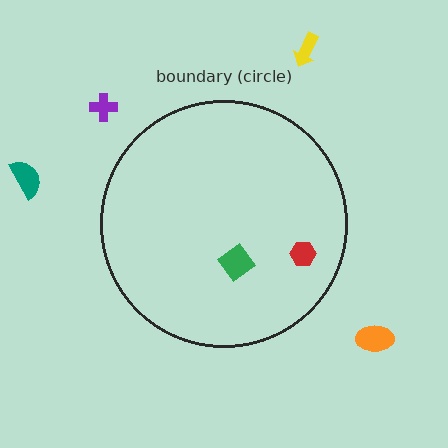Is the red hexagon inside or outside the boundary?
Inside.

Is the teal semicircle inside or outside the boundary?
Outside.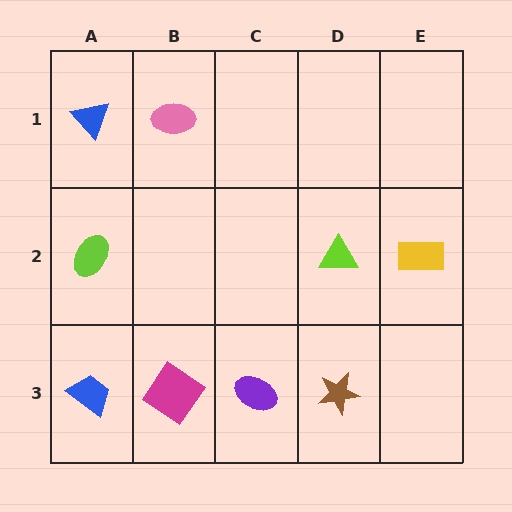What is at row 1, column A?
A blue triangle.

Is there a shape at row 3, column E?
No, that cell is empty.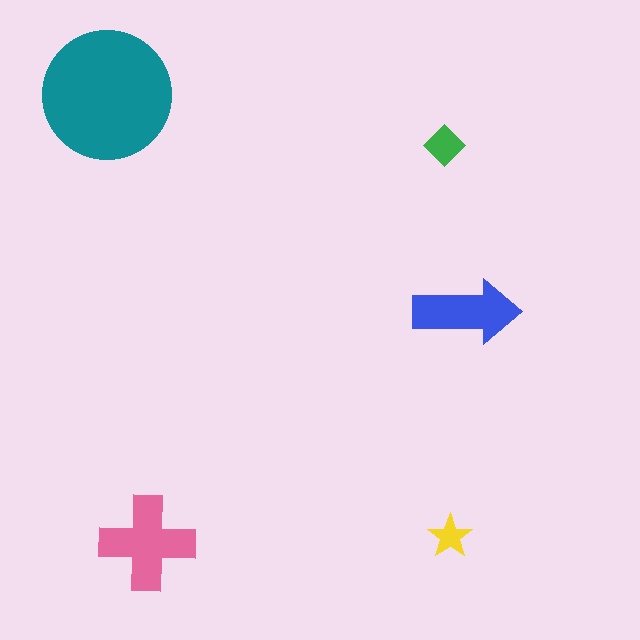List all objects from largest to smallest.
The teal circle, the pink cross, the blue arrow, the green diamond, the yellow star.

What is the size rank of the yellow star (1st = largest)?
5th.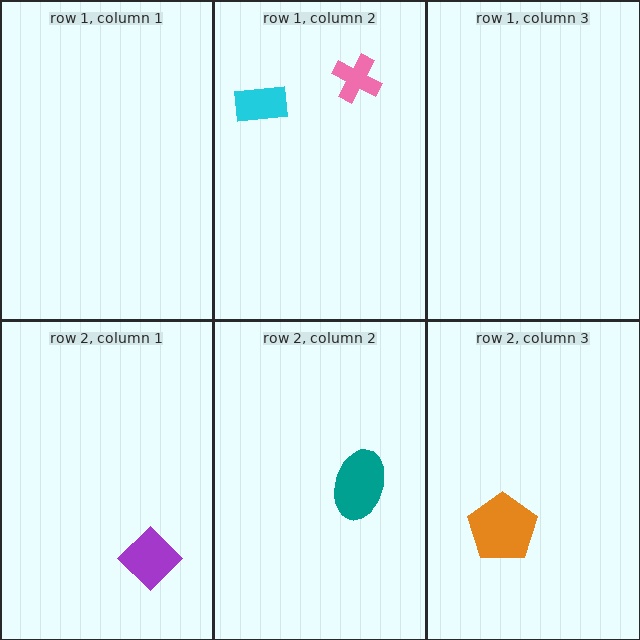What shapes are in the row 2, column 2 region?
The teal ellipse.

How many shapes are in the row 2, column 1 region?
1.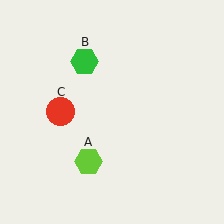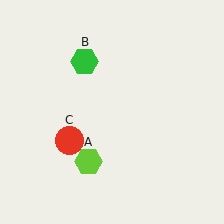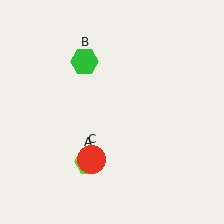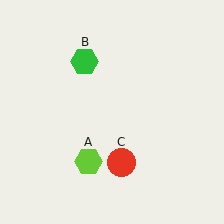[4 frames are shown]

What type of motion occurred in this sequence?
The red circle (object C) rotated counterclockwise around the center of the scene.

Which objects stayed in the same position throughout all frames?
Lime hexagon (object A) and green hexagon (object B) remained stationary.